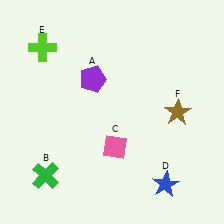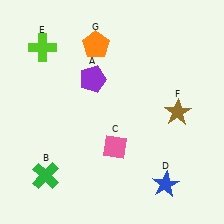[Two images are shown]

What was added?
An orange pentagon (G) was added in Image 2.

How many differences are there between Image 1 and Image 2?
There is 1 difference between the two images.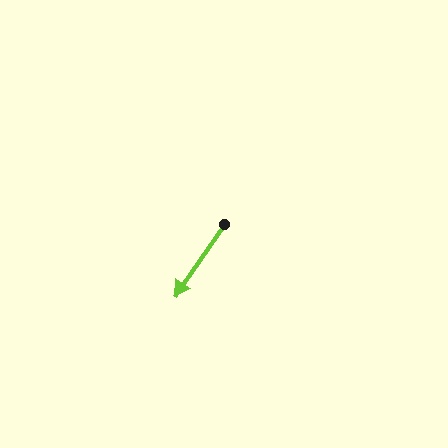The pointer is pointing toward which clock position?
Roughly 7 o'clock.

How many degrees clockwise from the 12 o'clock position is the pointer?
Approximately 215 degrees.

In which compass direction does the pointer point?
Southwest.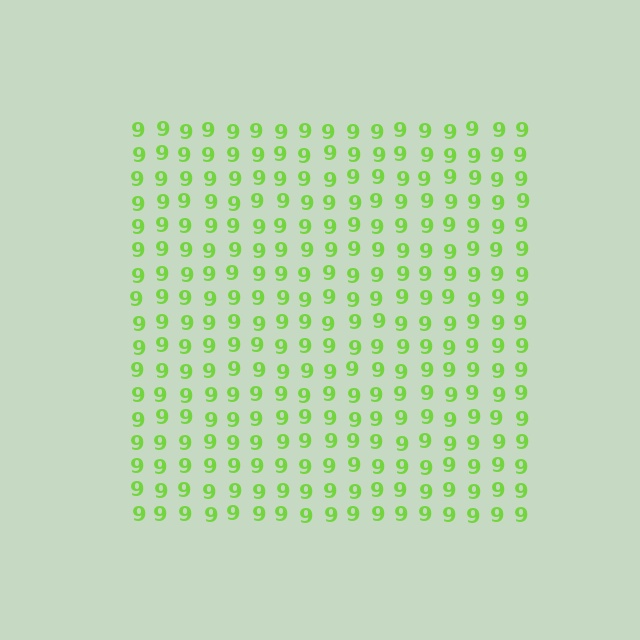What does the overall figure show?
The overall figure shows a square.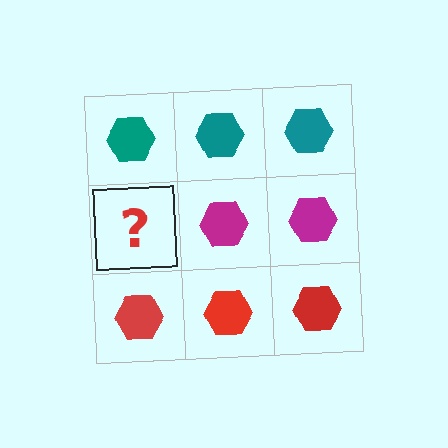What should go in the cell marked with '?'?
The missing cell should contain a magenta hexagon.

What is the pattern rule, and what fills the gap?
The rule is that each row has a consistent color. The gap should be filled with a magenta hexagon.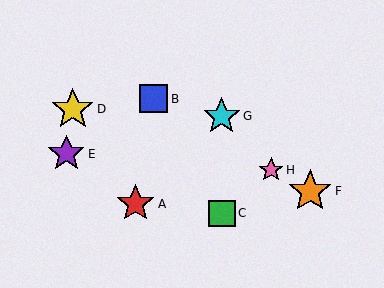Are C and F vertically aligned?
No, C is at x≈222 and F is at x≈310.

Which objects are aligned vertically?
Objects C, G are aligned vertically.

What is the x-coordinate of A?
Object A is at x≈136.